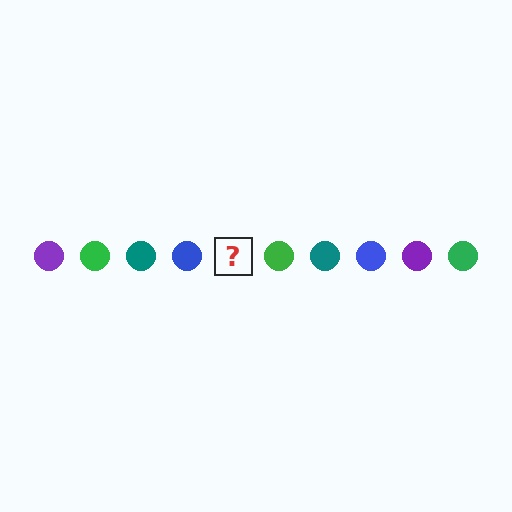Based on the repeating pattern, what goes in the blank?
The blank should be a purple circle.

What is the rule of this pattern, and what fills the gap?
The rule is that the pattern cycles through purple, green, teal, blue circles. The gap should be filled with a purple circle.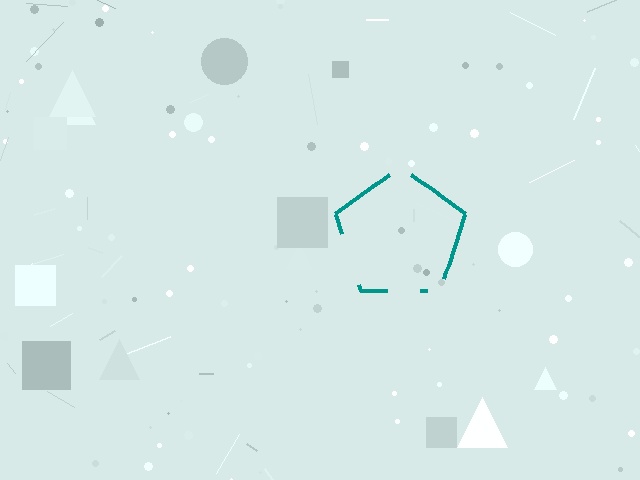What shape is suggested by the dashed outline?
The dashed outline suggests a pentagon.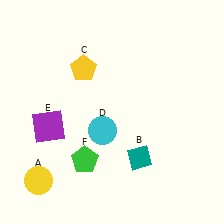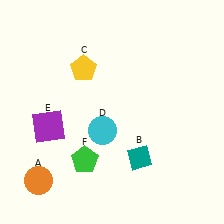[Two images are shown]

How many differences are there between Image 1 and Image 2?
There is 1 difference between the two images.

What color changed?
The circle (A) changed from yellow in Image 1 to orange in Image 2.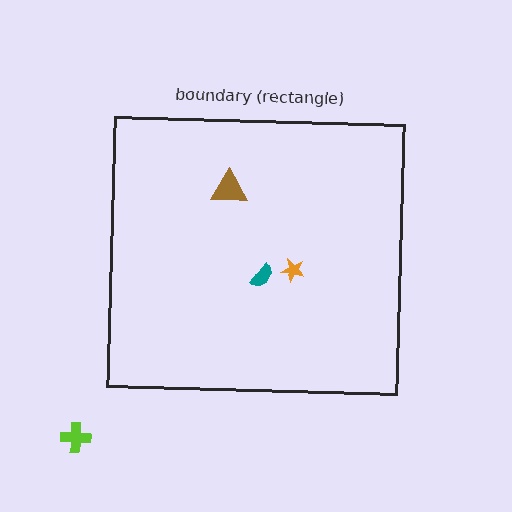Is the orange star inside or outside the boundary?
Inside.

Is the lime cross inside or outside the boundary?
Outside.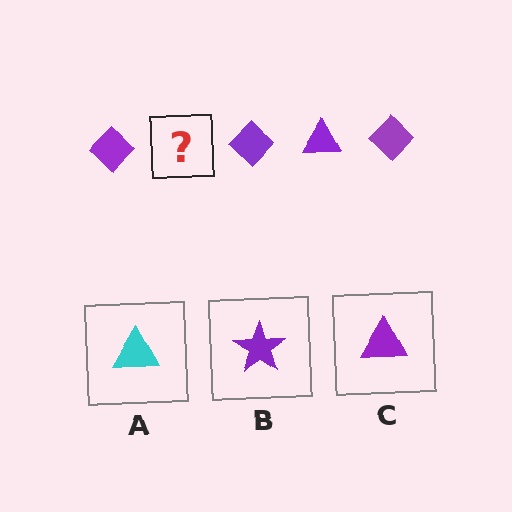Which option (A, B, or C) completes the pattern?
C.